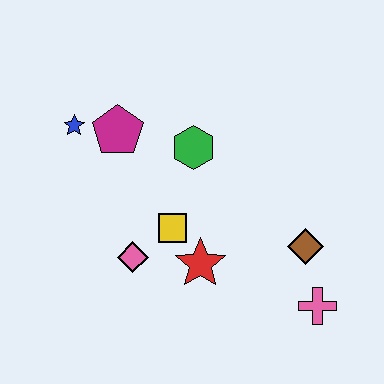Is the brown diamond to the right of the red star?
Yes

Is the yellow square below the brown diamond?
No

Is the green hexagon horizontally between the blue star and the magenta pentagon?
No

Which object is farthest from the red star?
The blue star is farthest from the red star.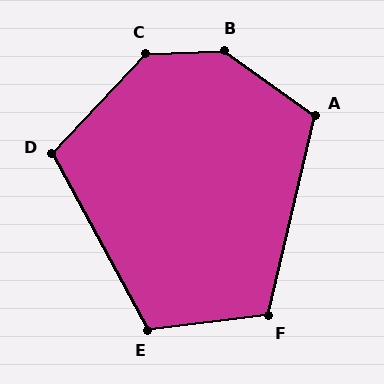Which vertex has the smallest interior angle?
D, at approximately 108 degrees.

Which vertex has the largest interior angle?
B, at approximately 142 degrees.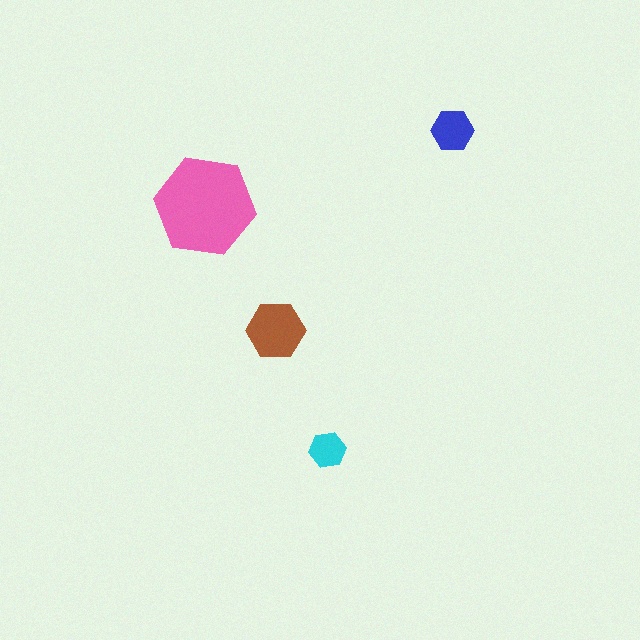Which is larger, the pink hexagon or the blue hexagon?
The pink one.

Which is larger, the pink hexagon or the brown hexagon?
The pink one.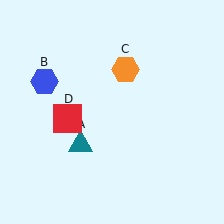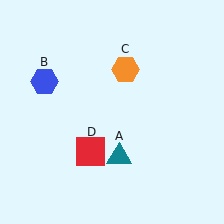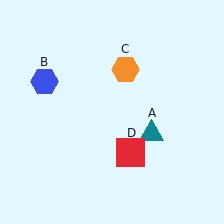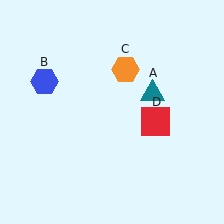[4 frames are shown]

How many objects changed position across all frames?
2 objects changed position: teal triangle (object A), red square (object D).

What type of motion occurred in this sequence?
The teal triangle (object A), red square (object D) rotated counterclockwise around the center of the scene.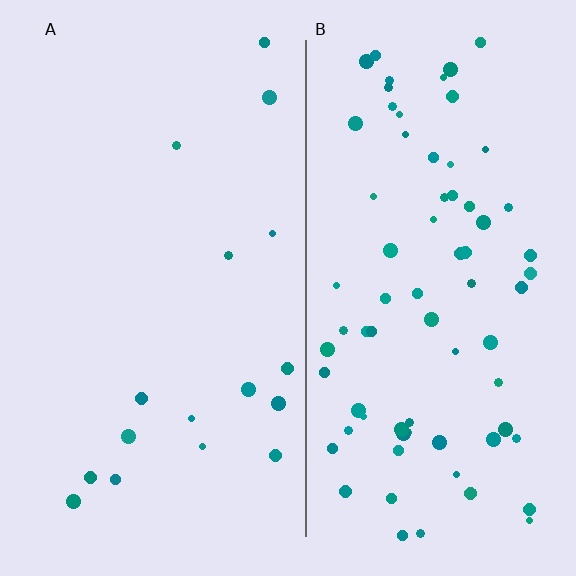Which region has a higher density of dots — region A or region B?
B (the right).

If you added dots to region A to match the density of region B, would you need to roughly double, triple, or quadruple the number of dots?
Approximately quadruple.